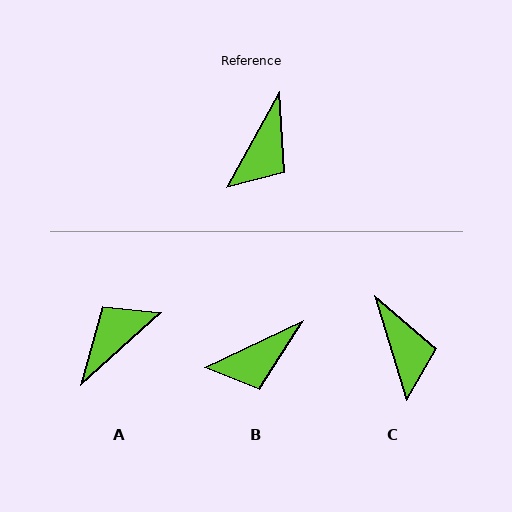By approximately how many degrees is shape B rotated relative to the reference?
Approximately 36 degrees clockwise.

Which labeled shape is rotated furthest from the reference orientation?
A, about 161 degrees away.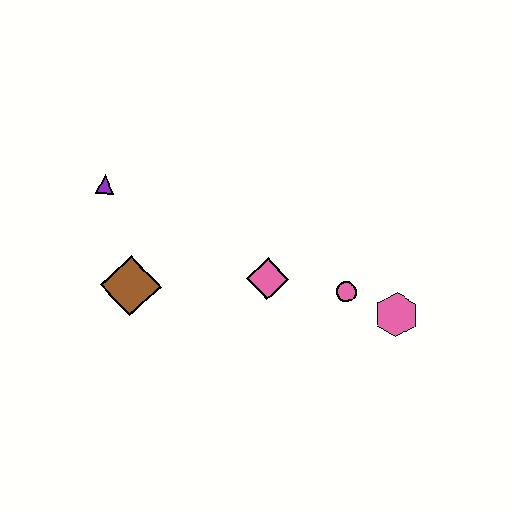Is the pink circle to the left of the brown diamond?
No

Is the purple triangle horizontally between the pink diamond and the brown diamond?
No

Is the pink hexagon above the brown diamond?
No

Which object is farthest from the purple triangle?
The pink hexagon is farthest from the purple triangle.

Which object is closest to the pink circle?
The pink hexagon is closest to the pink circle.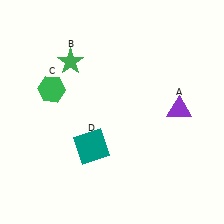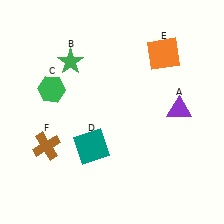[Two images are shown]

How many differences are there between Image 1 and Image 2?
There are 2 differences between the two images.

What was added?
An orange square (E), a brown cross (F) were added in Image 2.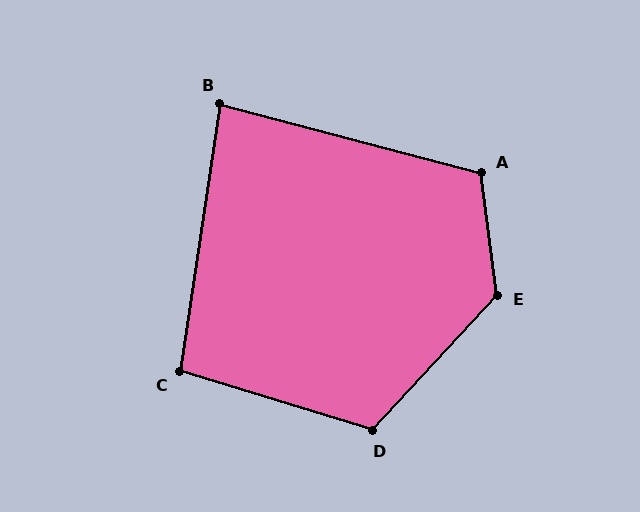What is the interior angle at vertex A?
Approximately 112 degrees (obtuse).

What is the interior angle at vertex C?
Approximately 98 degrees (obtuse).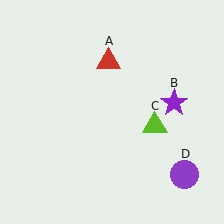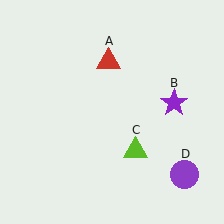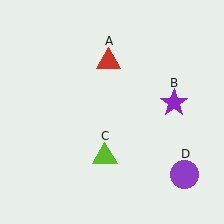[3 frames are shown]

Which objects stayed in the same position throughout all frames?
Red triangle (object A) and purple star (object B) and purple circle (object D) remained stationary.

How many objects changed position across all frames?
1 object changed position: lime triangle (object C).